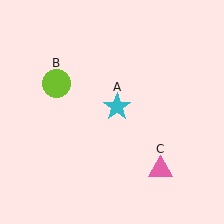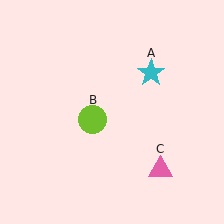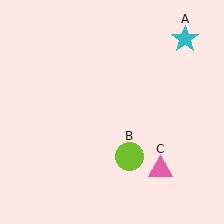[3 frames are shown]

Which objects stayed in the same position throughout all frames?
Pink triangle (object C) remained stationary.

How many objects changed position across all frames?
2 objects changed position: cyan star (object A), lime circle (object B).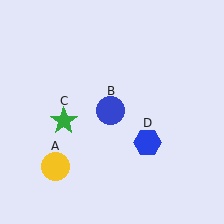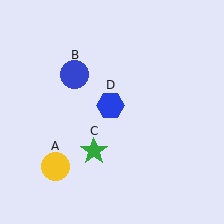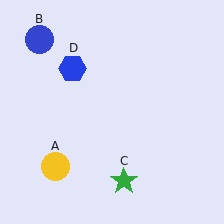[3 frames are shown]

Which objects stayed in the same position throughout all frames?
Yellow circle (object A) remained stationary.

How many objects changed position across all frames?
3 objects changed position: blue circle (object B), green star (object C), blue hexagon (object D).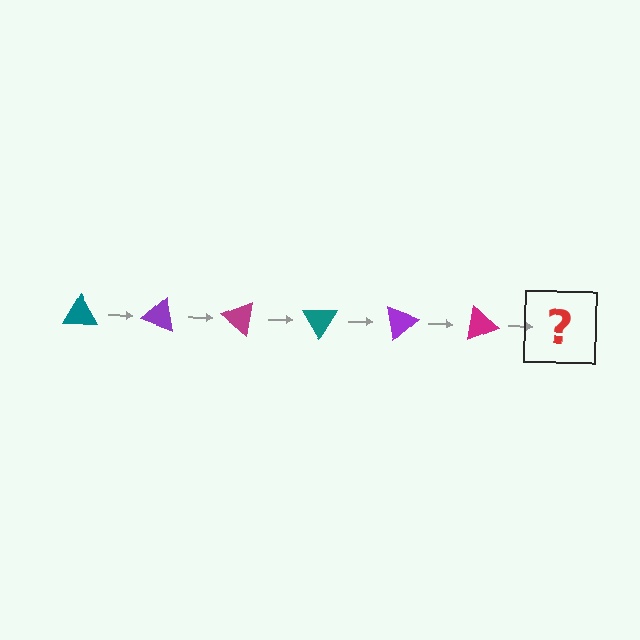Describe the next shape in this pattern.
It should be a teal triangle, rotated 120 degrees from the start.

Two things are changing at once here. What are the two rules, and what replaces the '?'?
The two rules are that it rotates 20 degrees each step and the color cycles through teal, purple, and magenta. The '?' should be a teal triangle, rotated 120 degrees from the start.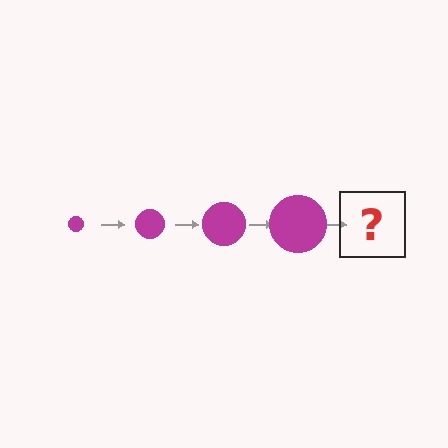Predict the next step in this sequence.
The next step is a magenta circle, larger than the previous one.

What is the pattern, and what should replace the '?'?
The pattern is that the circle gets progressively larger each step. The '?' should be a magenta circle, larger than the previous one.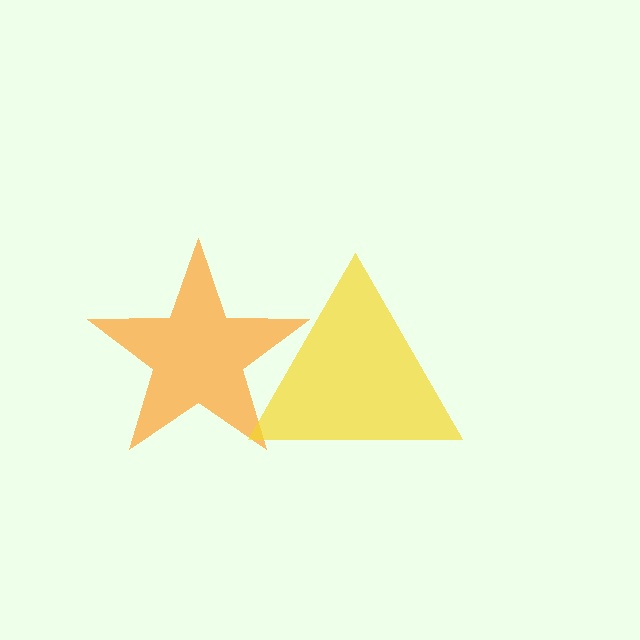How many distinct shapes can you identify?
There are 2 distinct shapes: an orange star, a yellow triangle.